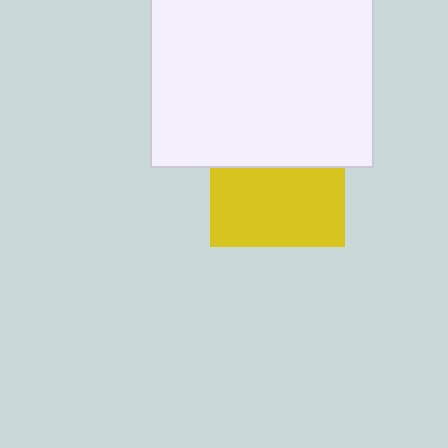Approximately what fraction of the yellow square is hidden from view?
Roughly 41% of the yellow square is hidden behind the white rectangle.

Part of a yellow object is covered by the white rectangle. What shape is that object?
It is a square.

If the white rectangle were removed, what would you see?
You would see the complete yellow square.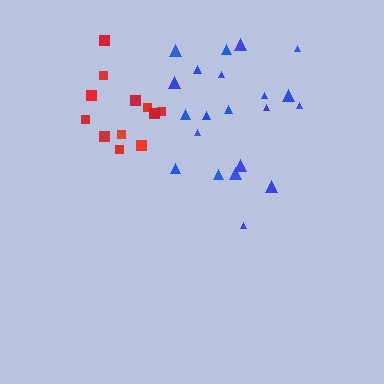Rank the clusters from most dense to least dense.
red, blue.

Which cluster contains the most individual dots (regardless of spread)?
Blue (21).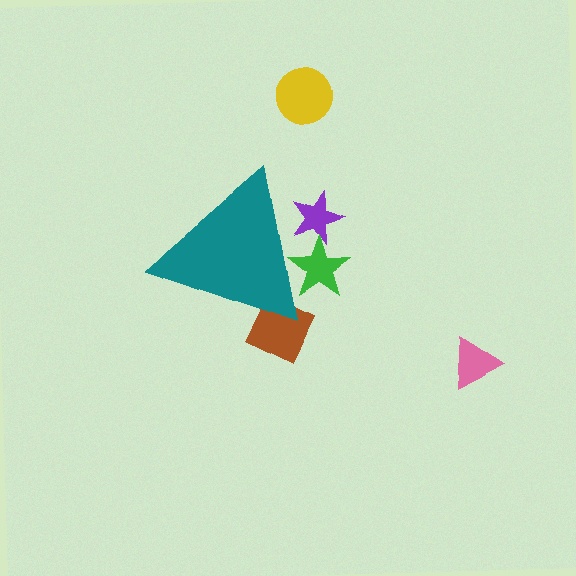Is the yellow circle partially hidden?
No, the yellow circle is fully visible.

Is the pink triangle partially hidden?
No, the pink triangle is fully visible.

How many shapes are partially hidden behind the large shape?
3 shapes are partially hidden.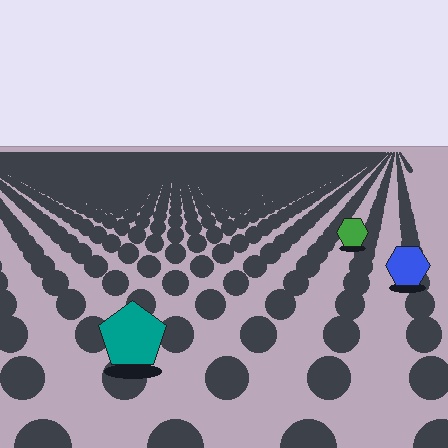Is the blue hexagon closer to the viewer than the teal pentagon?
No. The teal pentagon is closer — you can tell from the texture gradient: the ground texture is coarser near it.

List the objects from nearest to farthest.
From nearest to farthest: the teal pentagon, the blue hexagon, the green hexagon.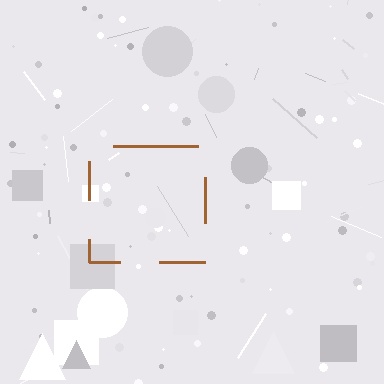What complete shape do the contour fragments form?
The contour fragments form a square.